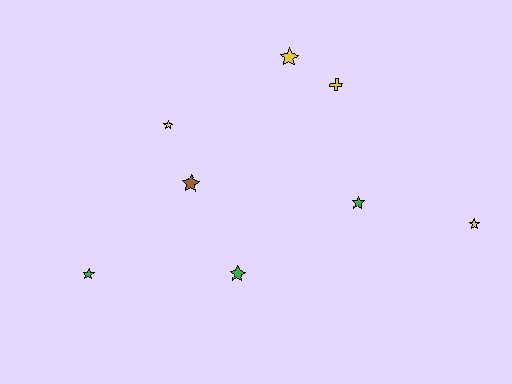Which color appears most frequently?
Yellow, with 4 objects.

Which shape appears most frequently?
Star, with 7 objects.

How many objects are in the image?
There are 8 objects.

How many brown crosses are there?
There are no brown crosses.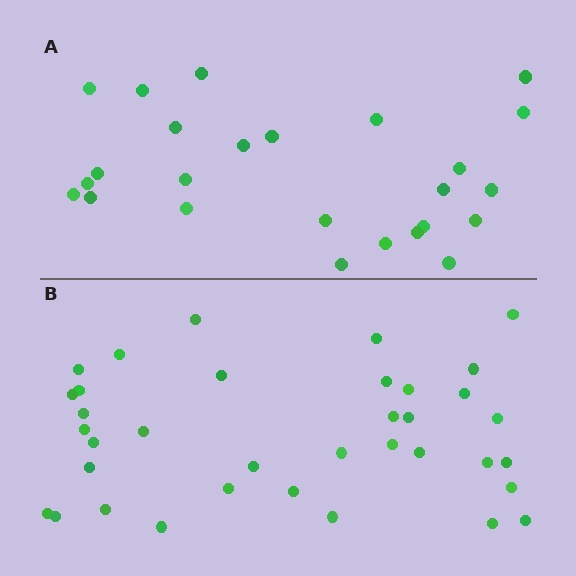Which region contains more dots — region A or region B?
Region B (the bottom region) has more dots.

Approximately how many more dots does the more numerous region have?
Region B has roughly 12 or so more dots than region A.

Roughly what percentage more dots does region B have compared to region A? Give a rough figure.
About 45% more.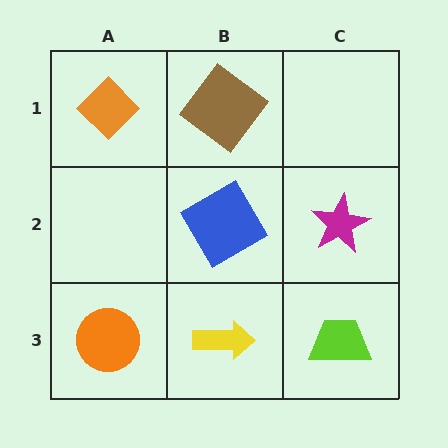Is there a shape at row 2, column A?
No, that cell is empty.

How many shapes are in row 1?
2 shapes.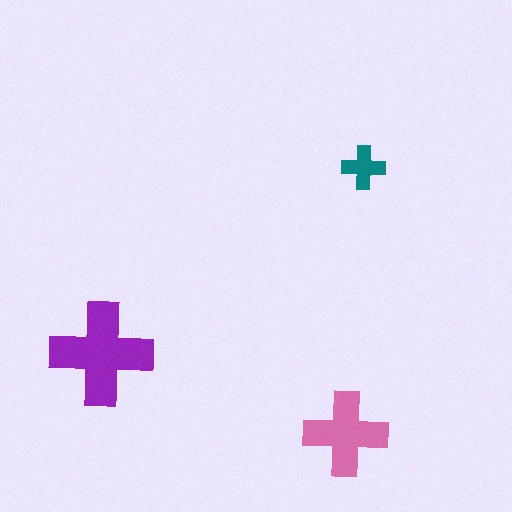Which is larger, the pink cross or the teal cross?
The pink one.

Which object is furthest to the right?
The teal cross is rightmost.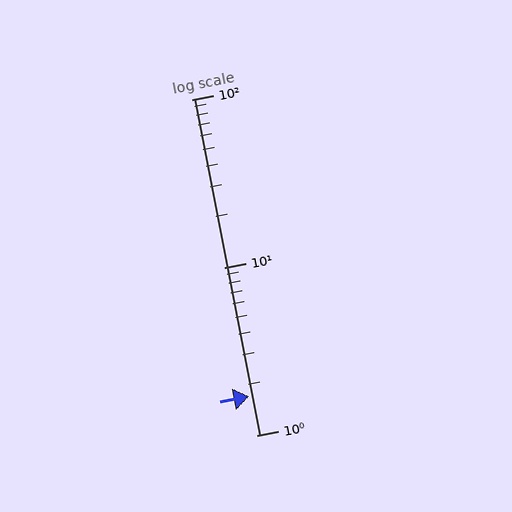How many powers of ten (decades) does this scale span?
The scale spans 2 decades, from 1 to 100.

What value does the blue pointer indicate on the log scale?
The pointer indicates approximately 1.7.